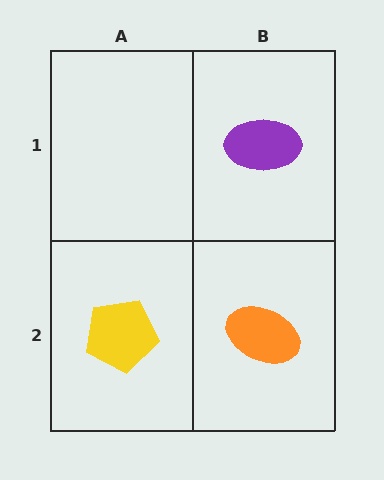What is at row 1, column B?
A purple ellipse.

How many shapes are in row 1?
1 shape.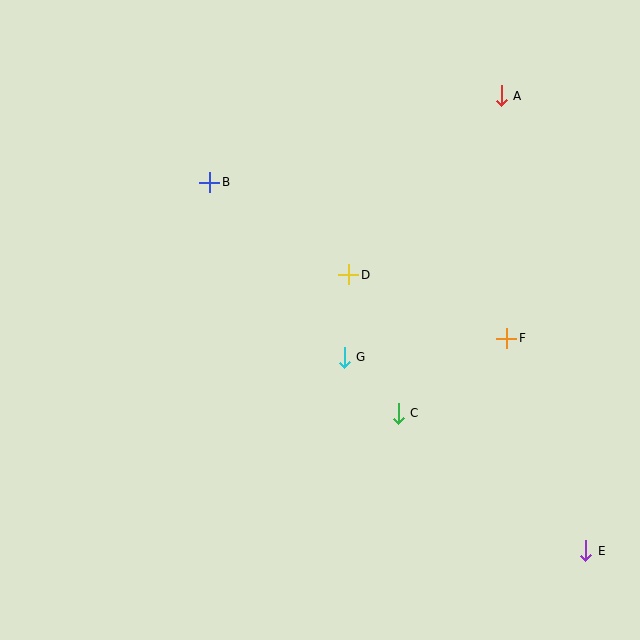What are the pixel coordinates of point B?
Point B is at (210, 182).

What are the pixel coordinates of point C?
Point C is at (398, 413).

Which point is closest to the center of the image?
Point G at (344, 357) is closest to the center.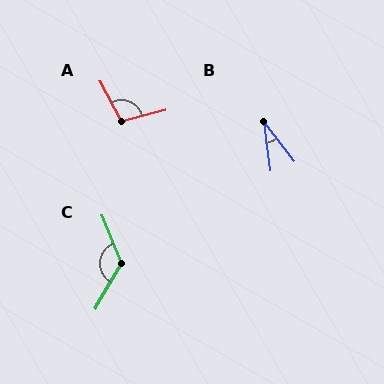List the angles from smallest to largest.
B (30°), A (103°), C (128°).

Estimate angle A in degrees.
Approximately 103 degrees.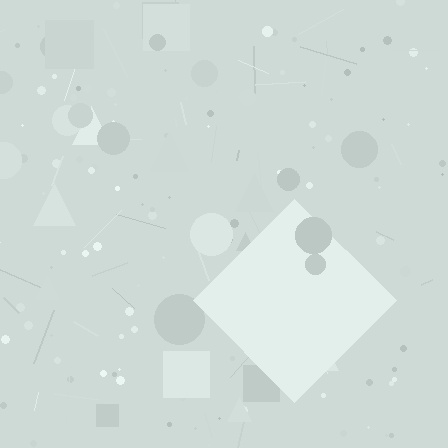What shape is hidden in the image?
A diamond is hidden in the image.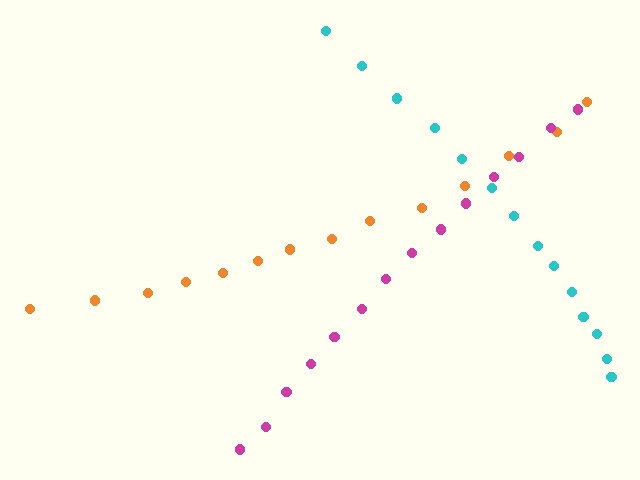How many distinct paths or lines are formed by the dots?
There are 3 distinct paths.